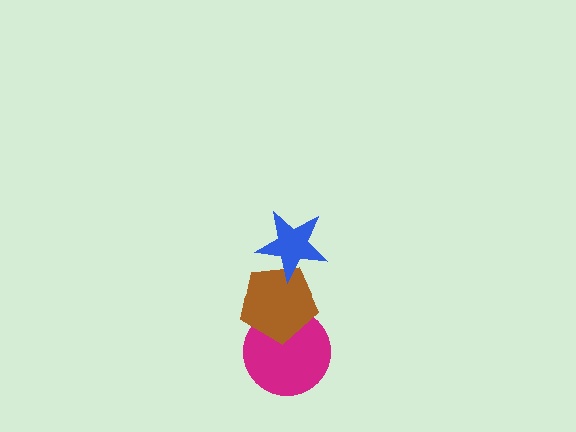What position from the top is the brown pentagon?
The brown pentagon is 2nd from the top.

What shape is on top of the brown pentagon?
The blue star is on top of the brown pentagon.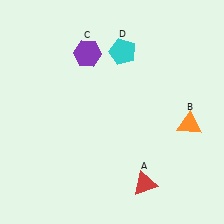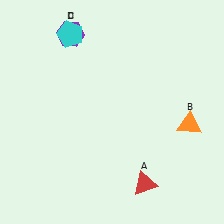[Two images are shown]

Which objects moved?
The objects that moved are: the purple hexagon (C), the cyan pentagon (D).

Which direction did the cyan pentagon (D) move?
The cyan pentagon (D) moved left.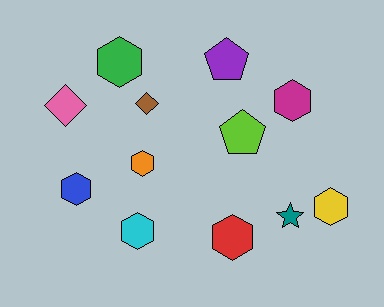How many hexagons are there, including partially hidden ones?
There are 7 hexagons.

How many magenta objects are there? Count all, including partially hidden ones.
There is 1 magenta object.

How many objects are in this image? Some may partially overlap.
There are 12 objects.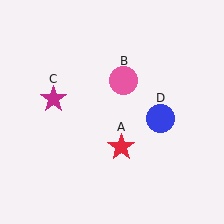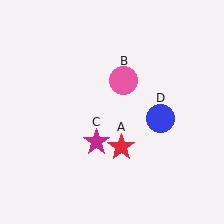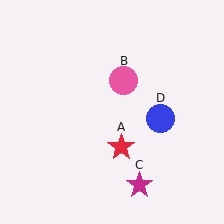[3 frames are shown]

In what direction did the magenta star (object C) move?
The magenta star (object C) moved down and to the right.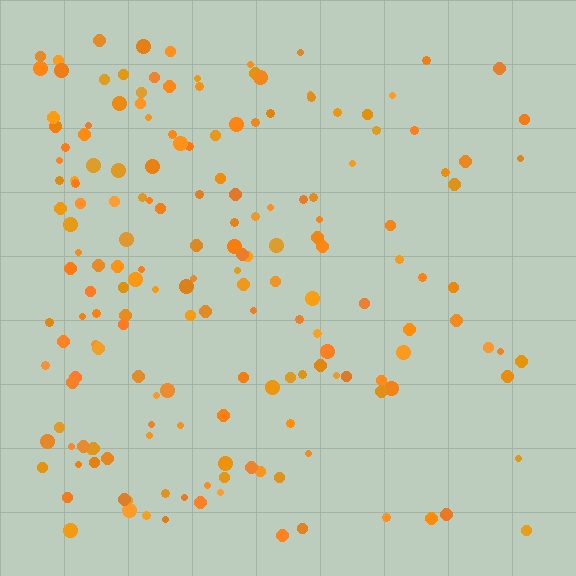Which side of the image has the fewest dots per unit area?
The right.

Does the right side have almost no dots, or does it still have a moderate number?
Still a moderate number, just noticeably fewer than the left.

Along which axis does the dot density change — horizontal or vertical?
Horizontal.